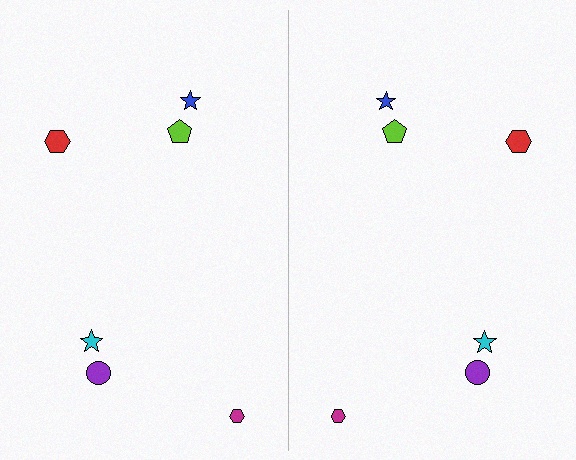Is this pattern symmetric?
Yes, this pattern has bilateral (reflection) symmetry.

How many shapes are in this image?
There are 12 shapes in this image.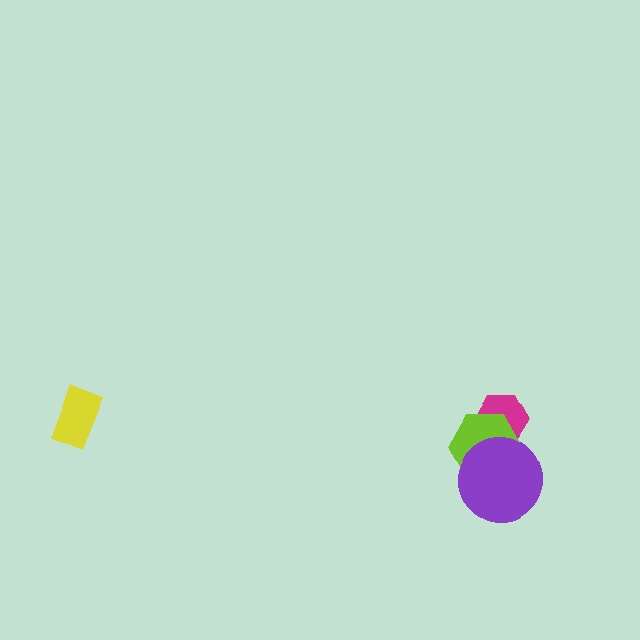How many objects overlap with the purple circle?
2 objects overlap with the purple circle.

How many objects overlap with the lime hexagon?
2 objects overlap with the lime hexagon.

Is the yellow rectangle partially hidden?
No, no other shape covers it.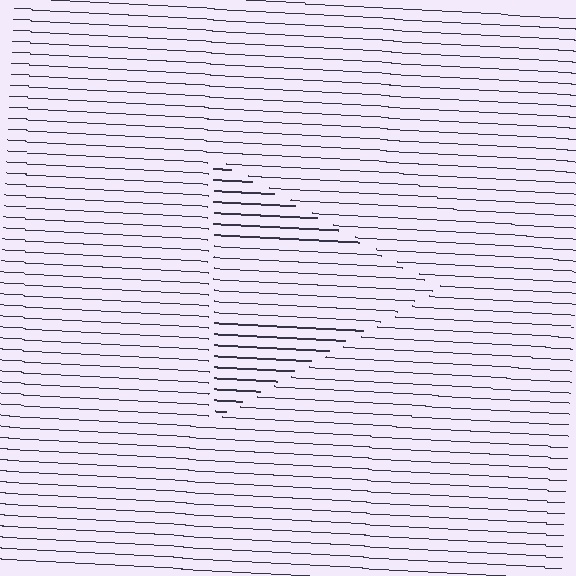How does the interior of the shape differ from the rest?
The interior of the shape contains the same grating, shifted by half a period — the contour is defined by the phase discontinuity where line-ends from the inner and outer gratings abut.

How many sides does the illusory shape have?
3 sides — the line-ends trace a triangle.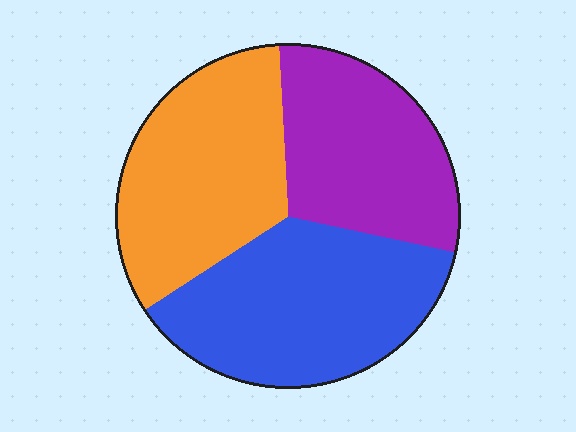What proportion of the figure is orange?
Orange covers 34% of the figure.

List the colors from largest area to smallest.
From largest to smallest: blue, orange, purple.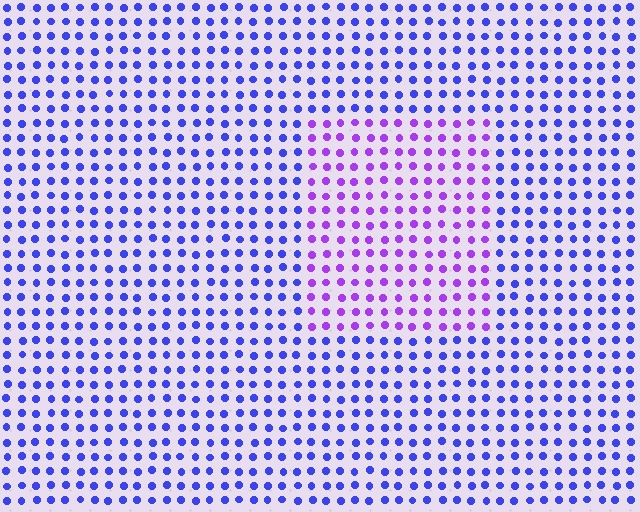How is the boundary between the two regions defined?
The boundary is defined purely by a slight shift in hue (about 40 degrees). Spacing, size, and orientation are identical on both sides.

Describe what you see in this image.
The image is filled with small blue elements in a uniform arrangement. A rectangle-shaped region is visible where the elements are tinted to a slightly different hue, forming a subtle color boundary.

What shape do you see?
I see a rectangle.